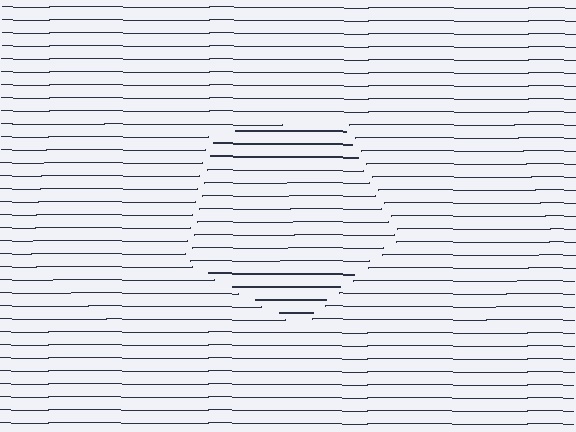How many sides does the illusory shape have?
5 sides — the line-ends trace a pentagon.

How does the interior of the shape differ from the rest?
The interior of the shape contains the same grating, shifted by half a period — the contour is defined by the phase discontinuity where line-ends from the inner and outer gratings abut.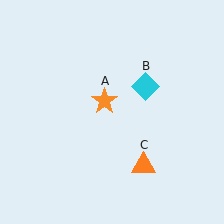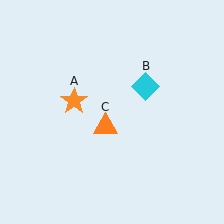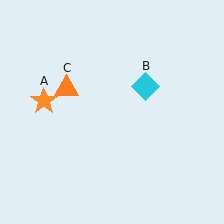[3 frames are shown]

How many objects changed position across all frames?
2 objects changed position: orange star (object A), orange triangle (object C).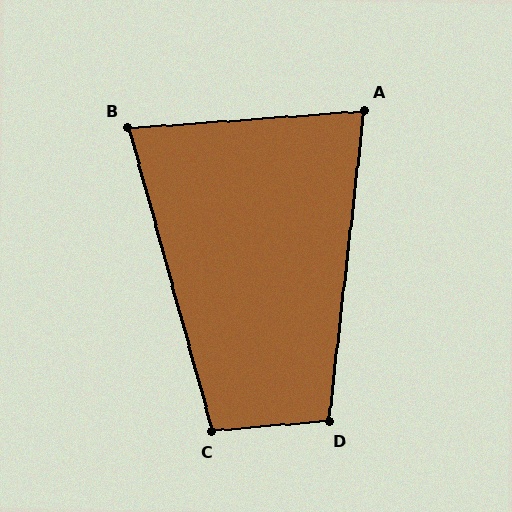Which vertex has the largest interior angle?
D, at approximately 101 degrees.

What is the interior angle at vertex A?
Approximately 80 degrees (acute).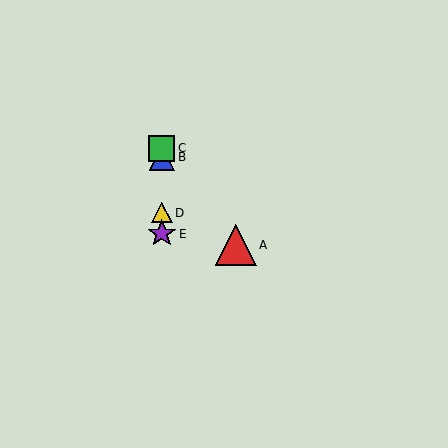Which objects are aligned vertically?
Objects B, C, D, E are aligned vertically.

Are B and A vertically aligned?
No, B is at x≈162 and A is at x≈236.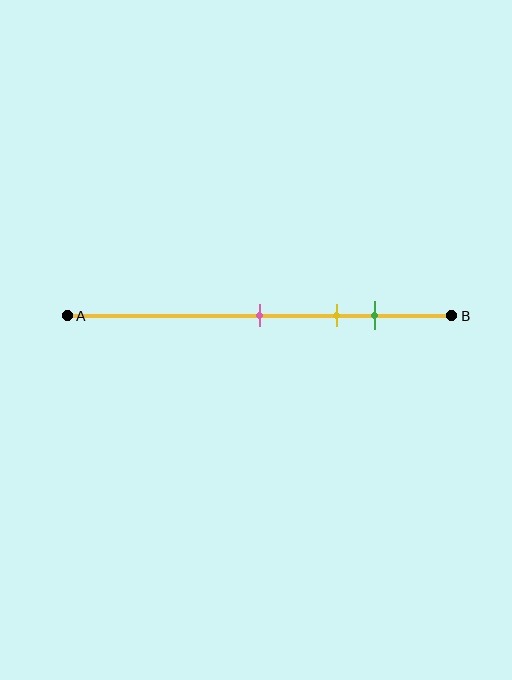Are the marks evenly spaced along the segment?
Yes, the marks are approximately evenly spaced.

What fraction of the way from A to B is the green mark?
The green mark is approximately 80% (0.8) of the way from A to B.